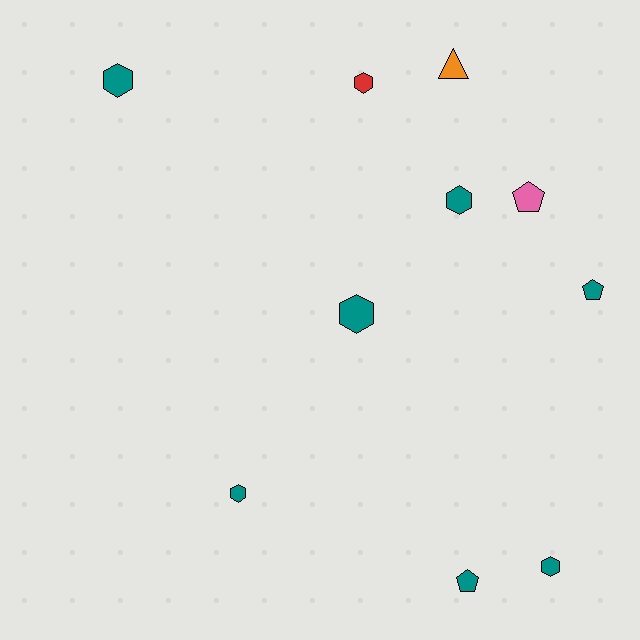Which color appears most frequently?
Teal, with 7 objects.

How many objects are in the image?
There are 10 objects.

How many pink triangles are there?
There are no pink triangles.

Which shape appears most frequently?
Hexagon, with 6 objects.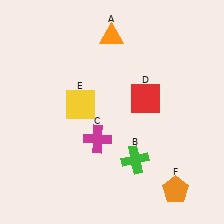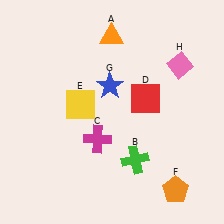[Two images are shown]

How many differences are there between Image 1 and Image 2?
There are 2 differences between the two images.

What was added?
A blue star (G), a pink diamond (H) were added in Image 2.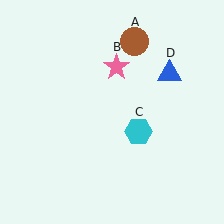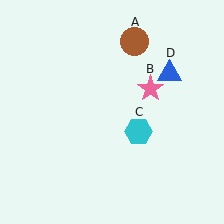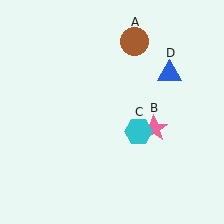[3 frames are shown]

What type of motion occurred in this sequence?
The pink star (object B) rotated clockwise around the center of the scene.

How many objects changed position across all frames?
1 object changed position: pink star (object B).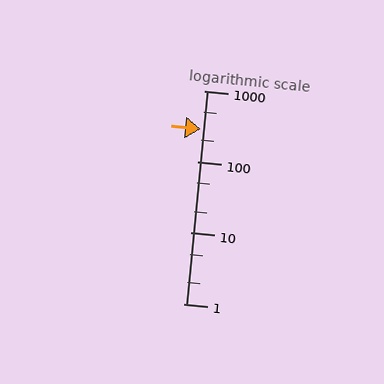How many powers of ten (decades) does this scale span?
The scale spans 3 decades, from 1 to 1000.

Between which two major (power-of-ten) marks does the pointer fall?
The pointer is between 100 and 1000.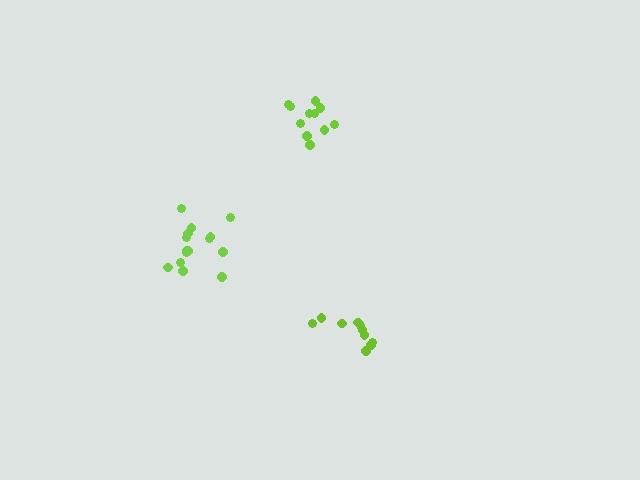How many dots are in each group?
Group 1: 15 dots, Group 2: 10 dots, Group 3: 11 dots (36 total).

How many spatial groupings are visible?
There are 3 spatial groupings.